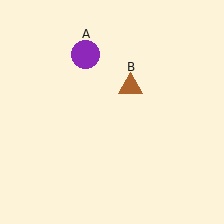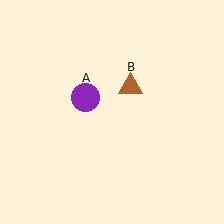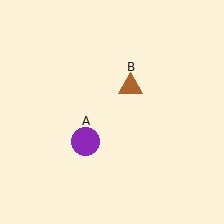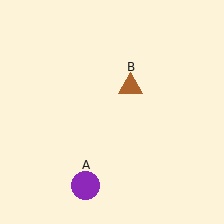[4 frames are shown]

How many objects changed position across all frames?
1 object changed position: purple circle (object A).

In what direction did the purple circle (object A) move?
The purple circle (object A) moved down.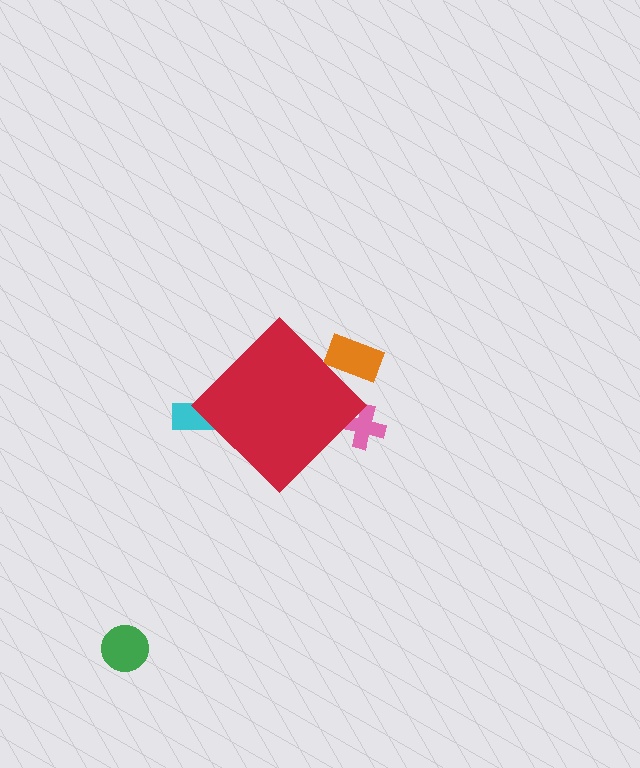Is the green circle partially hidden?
No, the green circle is fully visible.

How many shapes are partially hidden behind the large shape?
3 shapes are partially hidden.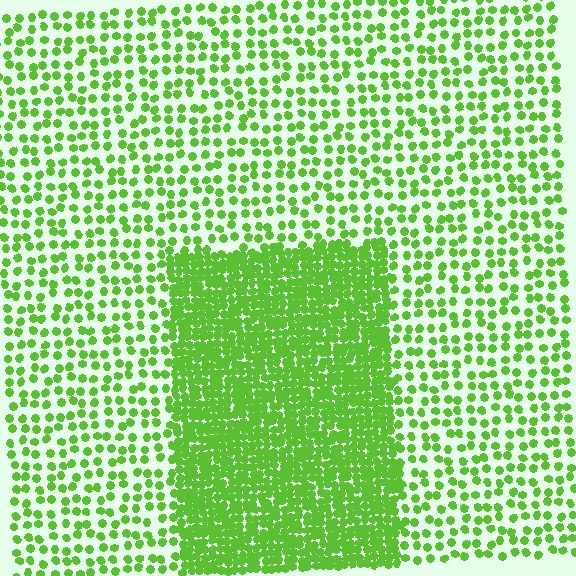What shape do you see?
I see a rectangle.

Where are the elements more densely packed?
The elements are more densely packed inside the rectangle boundary.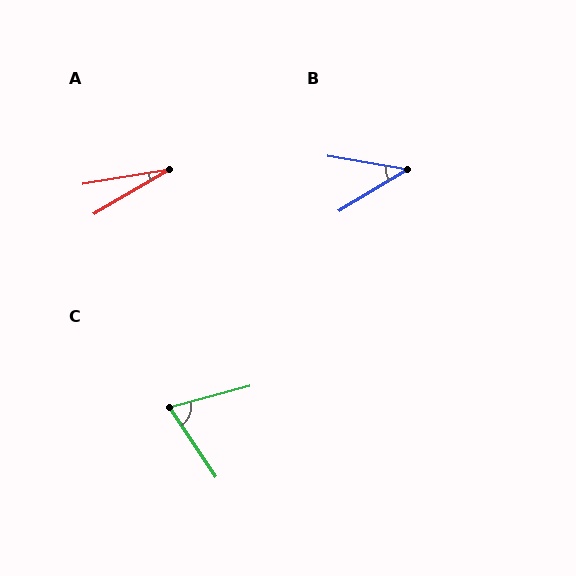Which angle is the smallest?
A, at approximately 21 degrees.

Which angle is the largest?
C, at approximately 71 degrees.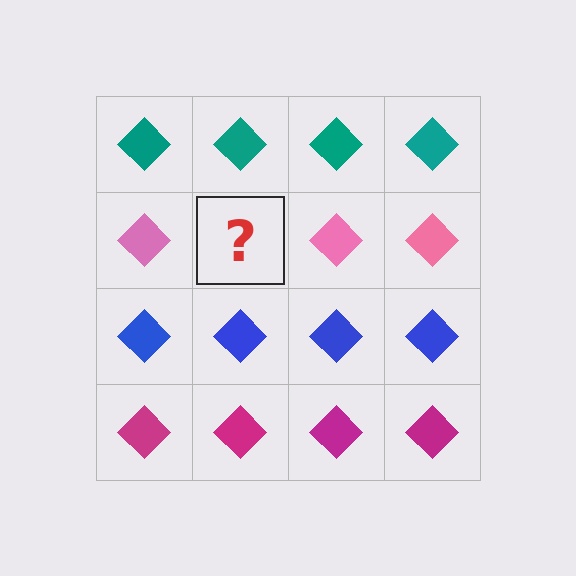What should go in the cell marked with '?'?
The missing cell should contain a pink diamond.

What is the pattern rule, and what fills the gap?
The rule is that each row has a consistent color. The gap should be filled with a pink diamond.